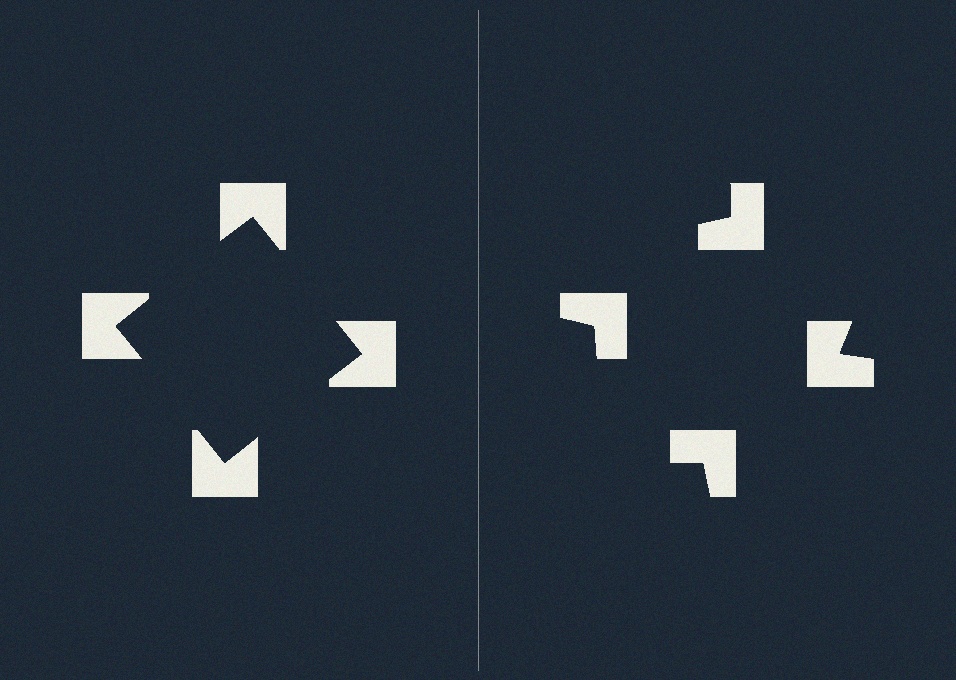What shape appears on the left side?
An illusory square.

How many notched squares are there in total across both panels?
8 — 4 on each side.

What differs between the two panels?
The notched squares are positioned identically on both sides; only the wedge orientations differ. On the left they align to a square; on the right they are misaligned.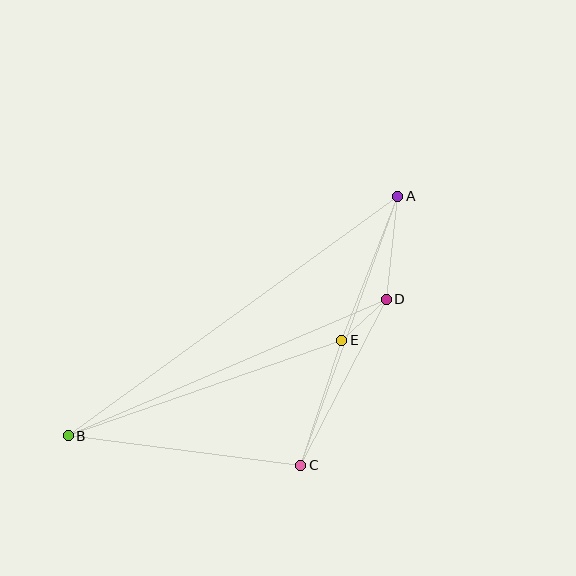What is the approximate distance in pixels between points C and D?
The distance between C and D is approximately 187 pixels.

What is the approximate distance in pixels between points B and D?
The distance between B and D is approximately 346 pixels.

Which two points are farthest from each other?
Points A and B are farthest from each other.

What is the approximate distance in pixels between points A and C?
The distance between A and C is approximately 286 pixels.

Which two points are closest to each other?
Points D and E are closest to each other.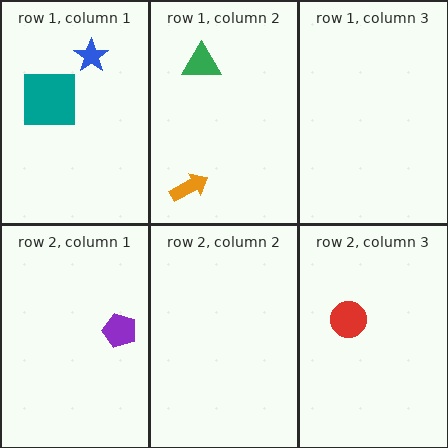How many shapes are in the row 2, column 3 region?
1.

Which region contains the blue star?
The row 1, column 1 region.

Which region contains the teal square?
The row 1, column 1 region.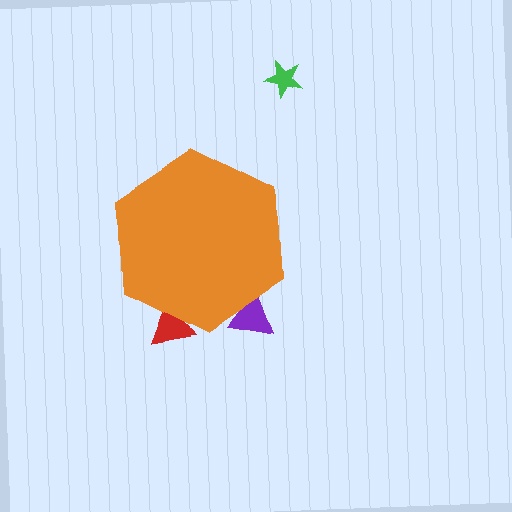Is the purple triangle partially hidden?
Yes, the purple triangle is partially hidden behind the orange hexagon.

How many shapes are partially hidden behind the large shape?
2 shapes are partially hidden.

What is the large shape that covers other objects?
An orange hexagon.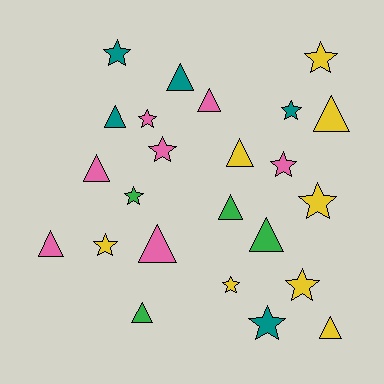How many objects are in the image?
There are 24 objects.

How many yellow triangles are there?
There are 3 yellow triangles.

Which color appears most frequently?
Yellow, with 8 objects.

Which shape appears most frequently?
Triangle, with 12 objects.